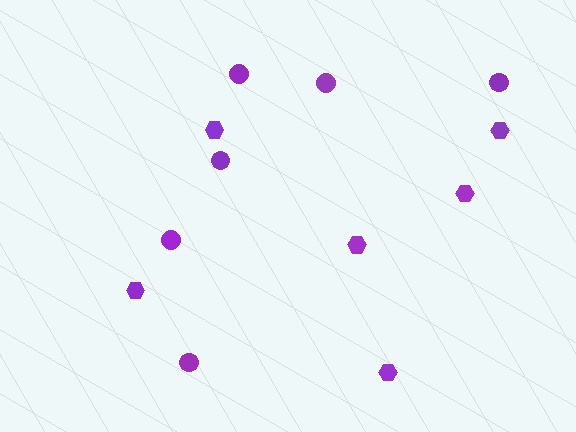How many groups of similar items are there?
There are 2 groups: one group of hexagons (6) and one group of circles (6).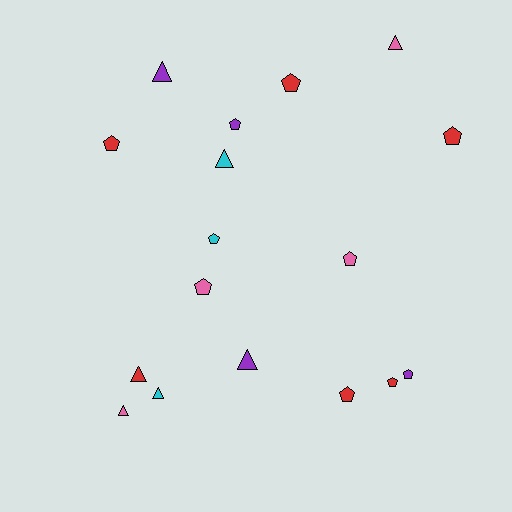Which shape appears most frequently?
Pentagon, with 10 objects.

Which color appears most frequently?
Red, with 6 objects.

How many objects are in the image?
There are 17 objects.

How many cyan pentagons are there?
There is 1 cyan pentagon.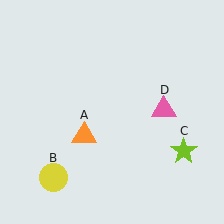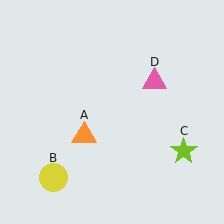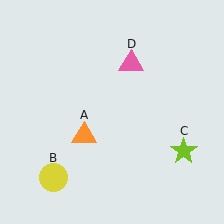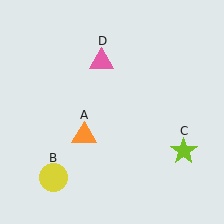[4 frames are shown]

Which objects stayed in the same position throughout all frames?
Orange triangle (object A) and yellow circle (object B) and lime star (object C) remained stationary.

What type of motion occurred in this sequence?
The pink triangle (object D) rotated counterclockwise around the center of the scene.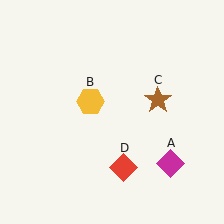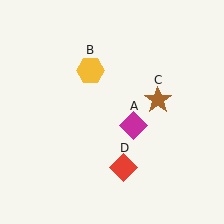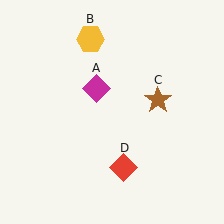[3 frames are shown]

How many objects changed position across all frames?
2 objects changed position: magenta diamond (object A), yellow hexagon (object B).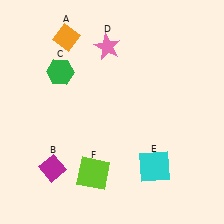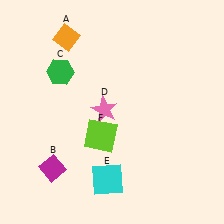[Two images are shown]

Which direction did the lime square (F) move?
The lime square (F) moved up.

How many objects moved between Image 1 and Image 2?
3 objects moved between the two images.